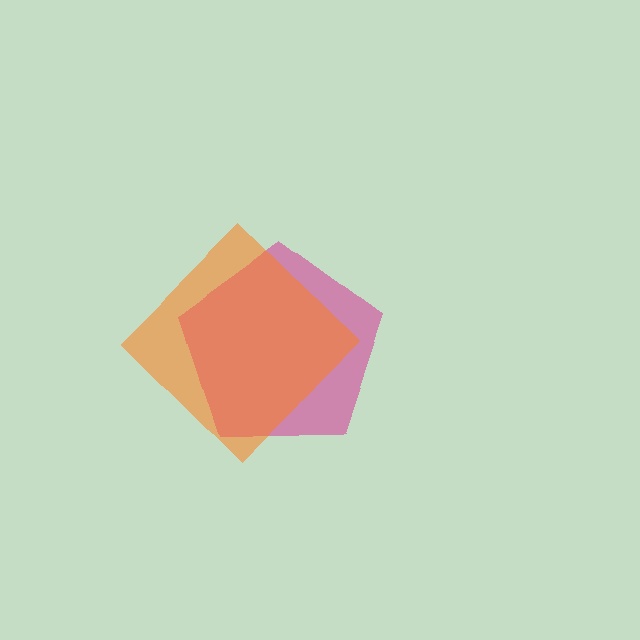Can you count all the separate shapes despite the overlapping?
Yes, there are 2 separate shapes.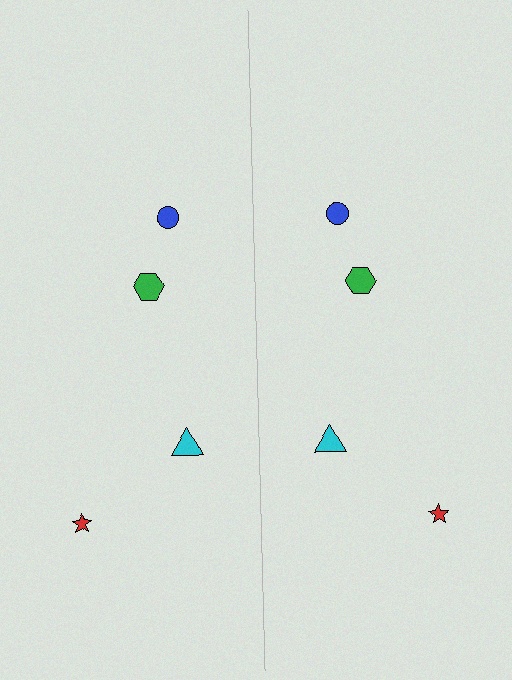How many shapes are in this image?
There are 8 shapes in this image.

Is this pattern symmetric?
Yes, this pattern has bilateral (reflection) symmetry.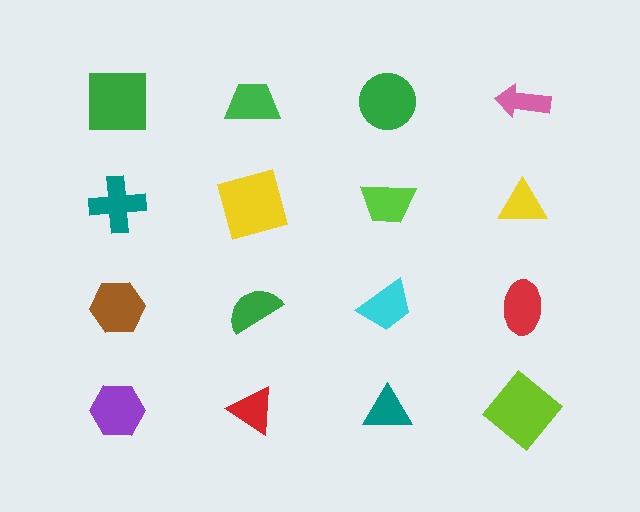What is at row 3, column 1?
A brown hexagon.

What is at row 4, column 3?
A teal triangle.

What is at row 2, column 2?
A yellow square.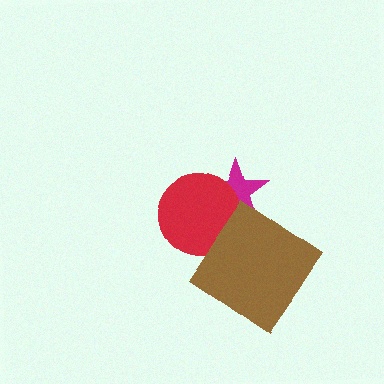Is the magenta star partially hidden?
Yes, it is partially covered by another shape.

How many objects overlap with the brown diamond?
1 object overlaps with the brown diamond.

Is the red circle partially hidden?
Yes, it is partially covered by another shape.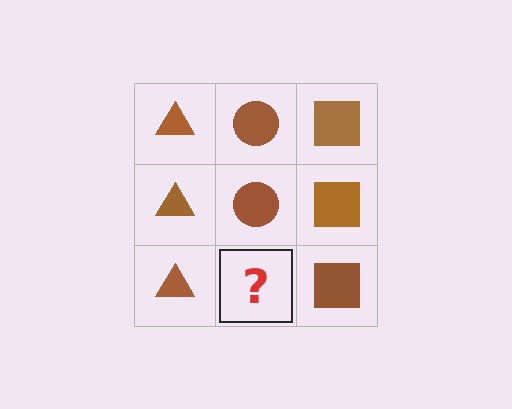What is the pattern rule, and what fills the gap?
The rule is that each column has a consistent shape. The gap should be filled with a brown circle.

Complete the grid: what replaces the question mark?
The question mark should be replaced with a brown circle.